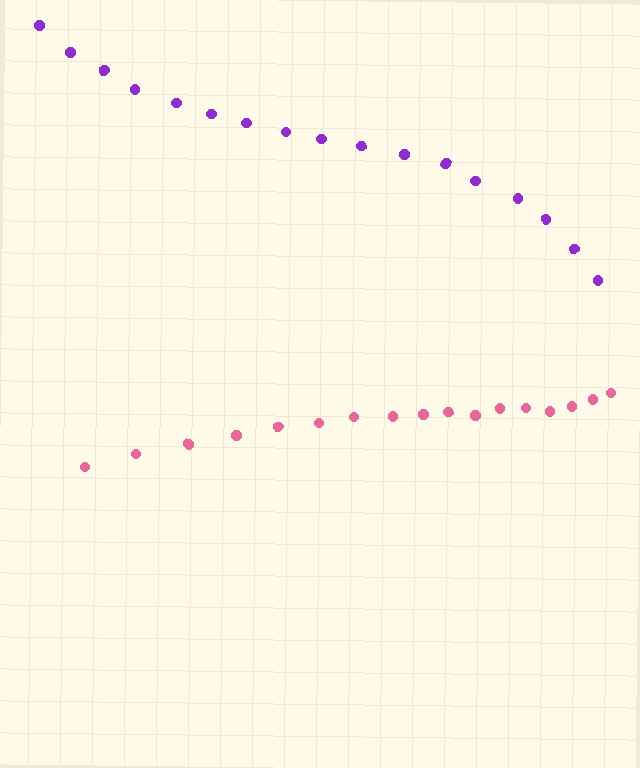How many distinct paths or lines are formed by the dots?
There are 2 distinct paths.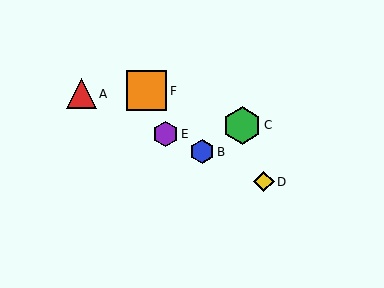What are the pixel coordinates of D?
Object D is at (264, 182).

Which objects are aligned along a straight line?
Objects A, B, D, E are aligned along a straight line.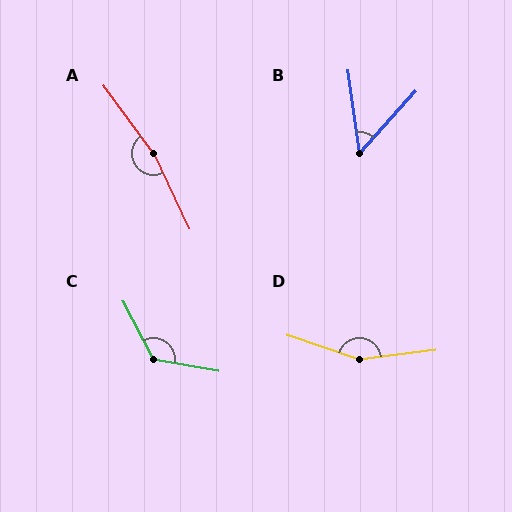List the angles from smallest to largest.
B (50°), C (128°), D (155°), A (170°).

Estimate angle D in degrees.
Approximately 155 degrees.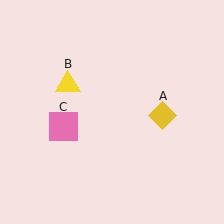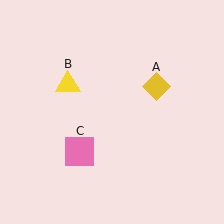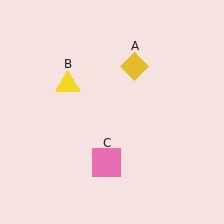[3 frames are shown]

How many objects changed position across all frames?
2 objects changed position: yellow diamond (object A), pink square (object C).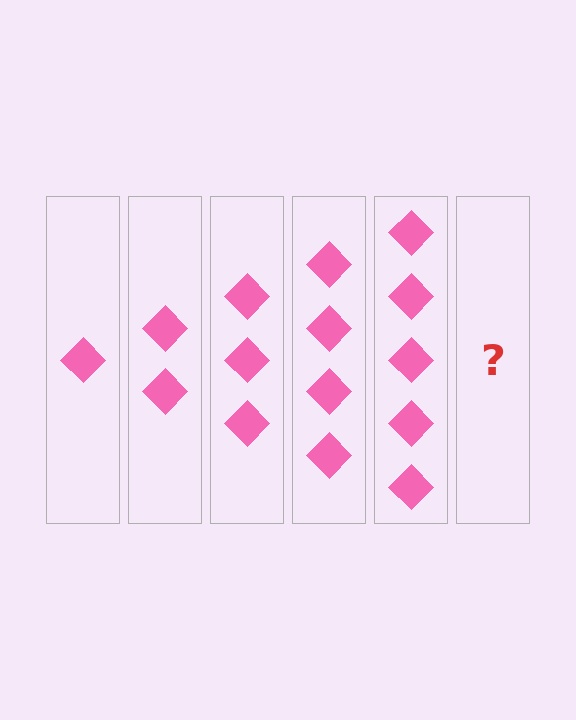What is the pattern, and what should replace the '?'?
The pattern is that each step adds one more diamond. The '?' should be 6 diamonds.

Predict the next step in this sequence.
The next step is 6 diamonds.